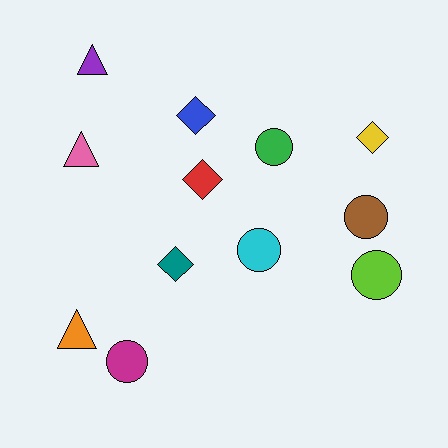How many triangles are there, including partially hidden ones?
There are 3 triangles.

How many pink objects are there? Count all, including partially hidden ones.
There is 1 pink object.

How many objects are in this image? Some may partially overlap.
There are 12 objects.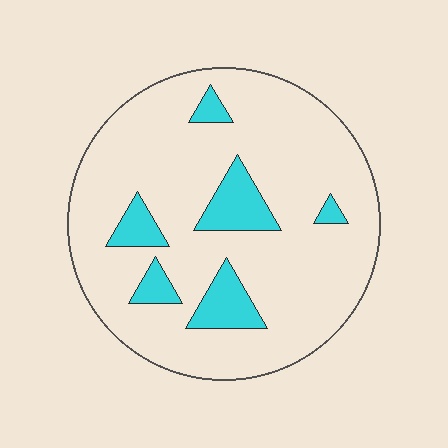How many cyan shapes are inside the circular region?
6.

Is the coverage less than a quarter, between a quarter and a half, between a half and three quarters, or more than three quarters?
Less than a quarter.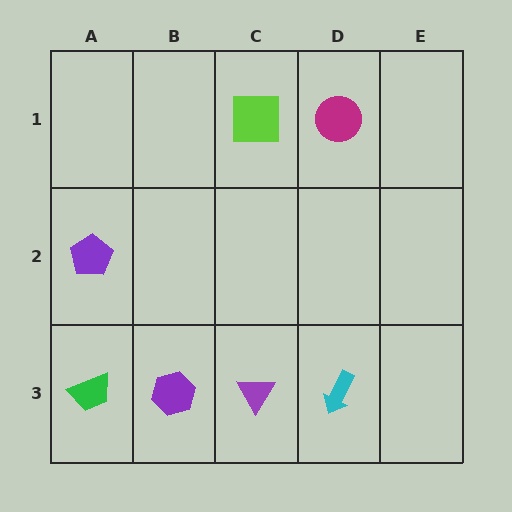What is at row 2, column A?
A purple pentagon.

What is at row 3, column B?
A purple hexagon.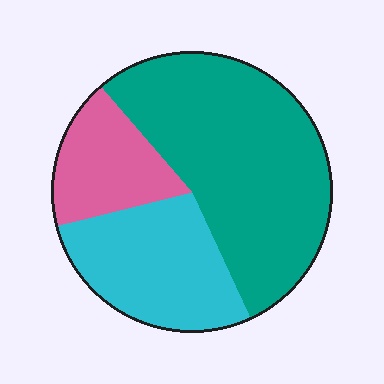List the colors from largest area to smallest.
From largest to smallest: teal, cyan, pink.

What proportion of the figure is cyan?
Cyan covers around 30% of the figure.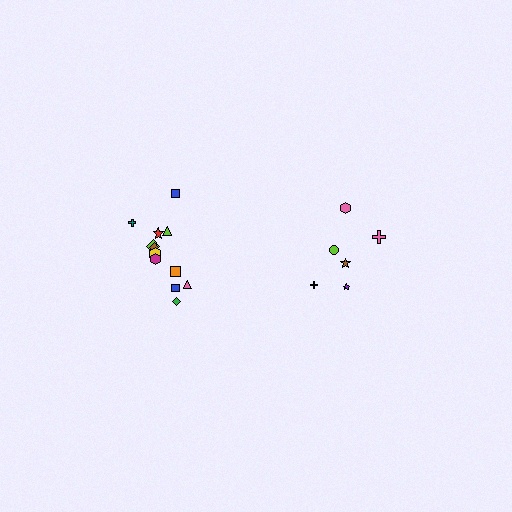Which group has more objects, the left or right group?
The left group.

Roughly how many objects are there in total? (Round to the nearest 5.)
Roughly 20 objects in total.